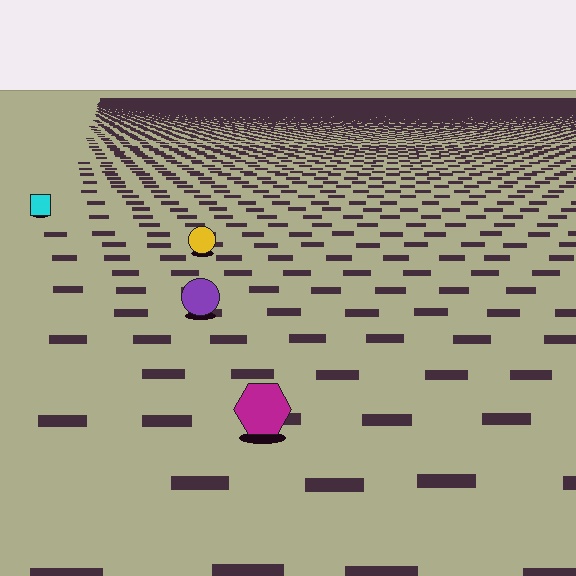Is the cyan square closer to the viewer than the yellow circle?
No. The yellow circle is closer — you can tell from the texture gradient: the ground texture is coarser near it.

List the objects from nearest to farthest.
From nearest to farthest: the magenta hexagon, the purple circle, the yellow circle, the cyan square.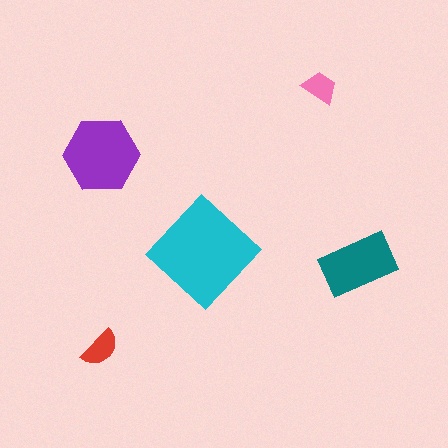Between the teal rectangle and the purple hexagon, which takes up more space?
The purple hexagon.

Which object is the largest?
The cyan diamond.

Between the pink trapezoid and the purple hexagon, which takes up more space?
The purple hexagon.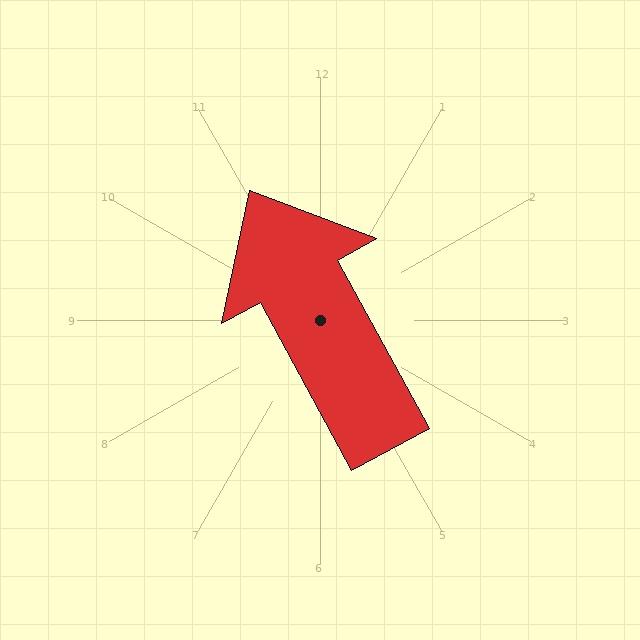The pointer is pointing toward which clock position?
Roughly 11 o'clock.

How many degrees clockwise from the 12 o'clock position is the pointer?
Approximately 331 degrees.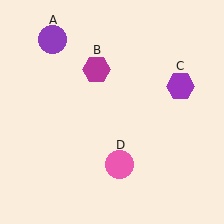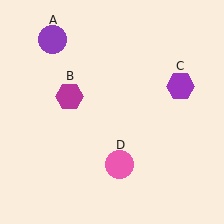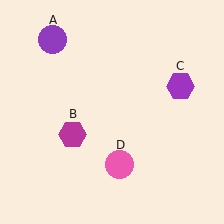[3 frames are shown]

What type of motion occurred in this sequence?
The magenta hexagon (object B) rotated counterclockwise around the center of the scene.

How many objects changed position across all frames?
1 object changed position: magenta hexagon (object B).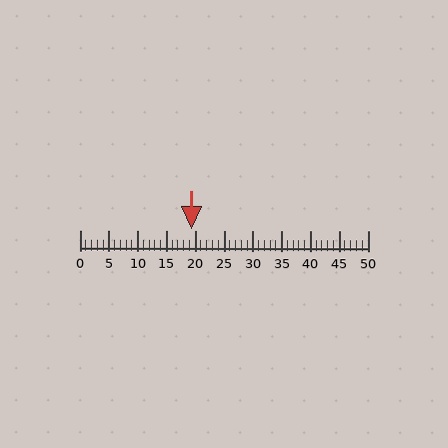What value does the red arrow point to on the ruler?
The red arrow points to approximately 19.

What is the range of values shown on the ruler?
The ruler shows values from 0 to 50.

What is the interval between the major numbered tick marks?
The major tick marks are spaced 5 units apart.